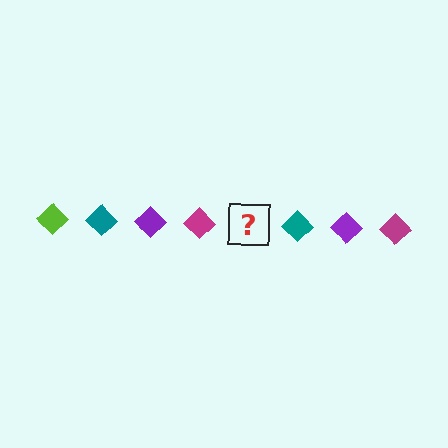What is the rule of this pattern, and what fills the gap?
The rule is that the pattern cycles through lime, teal, purple, magenta diamonds. The gap should be filled with a lime diamond.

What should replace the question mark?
The question mark should be replaced with a lime diamond.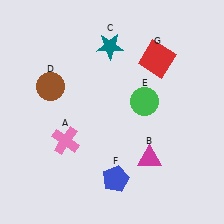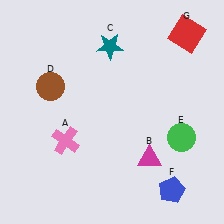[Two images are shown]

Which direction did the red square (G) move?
The red square (G) moved right.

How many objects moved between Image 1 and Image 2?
3 objects moved between the two images.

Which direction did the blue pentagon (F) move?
The blue pentagon (F) moved right.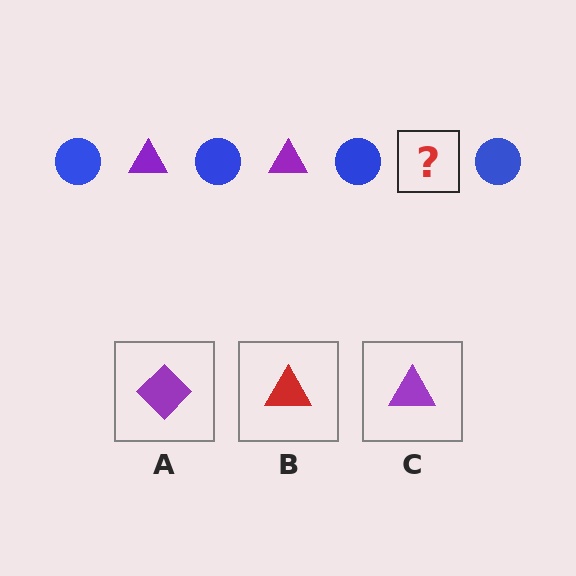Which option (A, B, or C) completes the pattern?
C.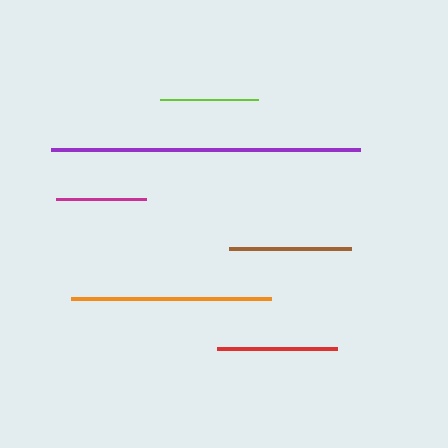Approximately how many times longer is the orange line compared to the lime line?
The orange line is approximately 2.1 times the length of the lime line.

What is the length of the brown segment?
The brown segment is approximately 122 pixels long.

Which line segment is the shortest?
The magenta line is the shortest at approximately 90 pixels.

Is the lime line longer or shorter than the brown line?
The brown line is longer than the lime line.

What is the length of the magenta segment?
The magenta segment is approximately 90 pixels long.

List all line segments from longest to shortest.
From longest to shortest: purple, orange, brown, red, lime, magenta.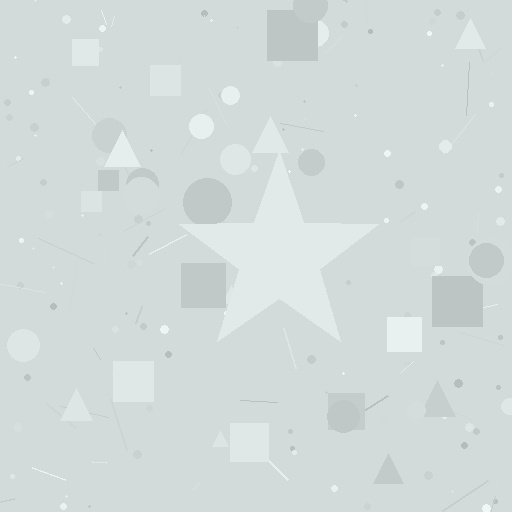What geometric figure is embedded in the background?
A star is embedded in the background.